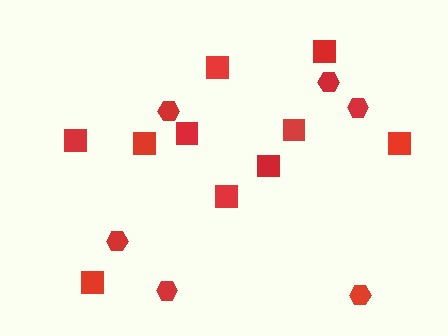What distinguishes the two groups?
There are 2 groups: one group of hexagons (6) and one group of squares (10).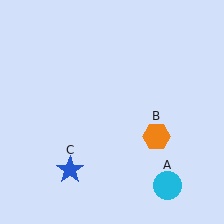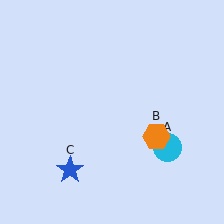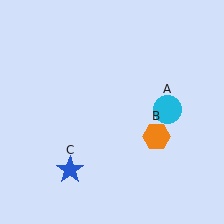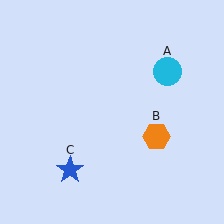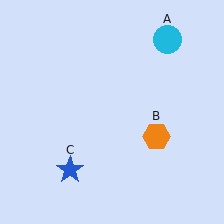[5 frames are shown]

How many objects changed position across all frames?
1 object changed position: cyan circle (object A).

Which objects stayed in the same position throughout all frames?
Orange hexagon (object B) and blue star (object C) remained stationary.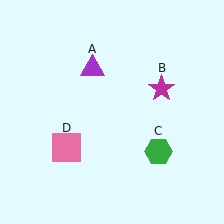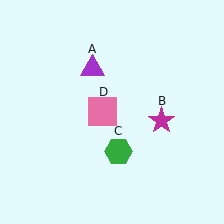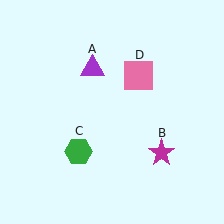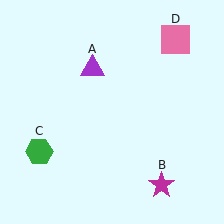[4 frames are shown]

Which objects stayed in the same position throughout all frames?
Purple triangle (object A) remained stationary.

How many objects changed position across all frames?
3 objects changed position: magenta star (object B), green hexagon (object C), pink square (object D).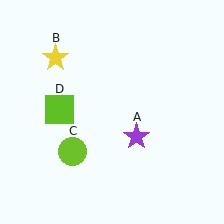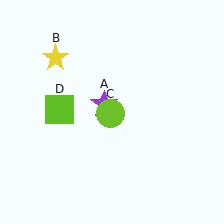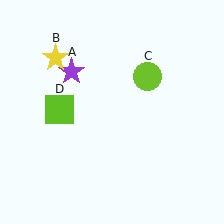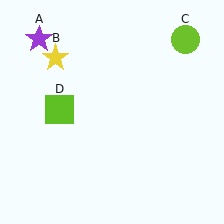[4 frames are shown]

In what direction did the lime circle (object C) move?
The lime circle (object C) moved up and to the right.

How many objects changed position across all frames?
2 objects changed position: purple star (object A), lime circle (object C).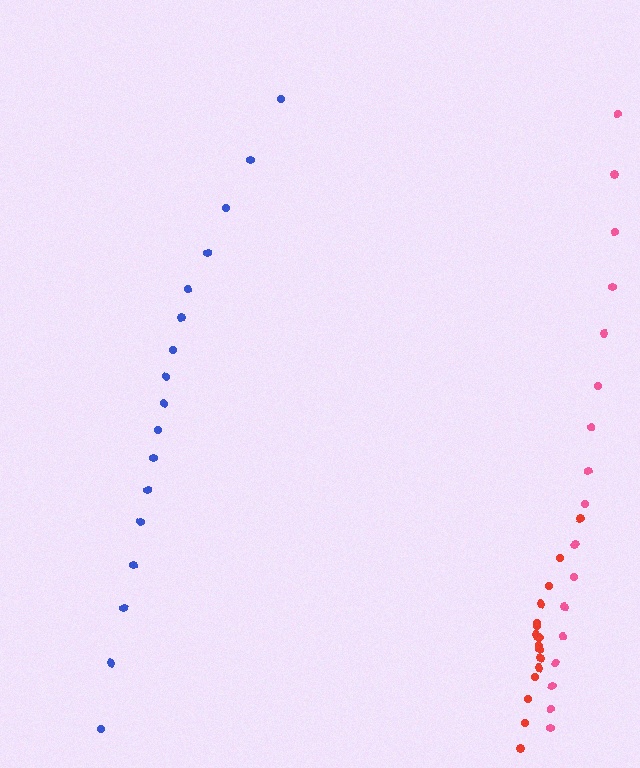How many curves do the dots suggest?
There are 3 distinct paths.